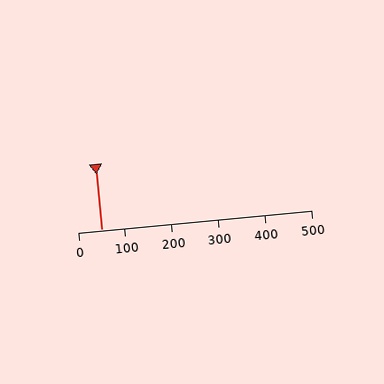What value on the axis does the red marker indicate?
The marker indicates approximately 50.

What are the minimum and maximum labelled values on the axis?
The axis runs from 0 to 500.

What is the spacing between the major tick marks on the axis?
The major ticks are spaced 100 apart.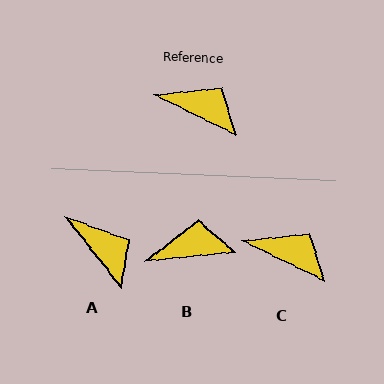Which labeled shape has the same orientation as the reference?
C.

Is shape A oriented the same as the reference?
No, it is off by about 26 degrees.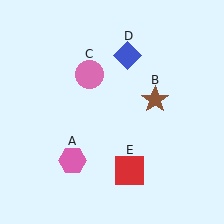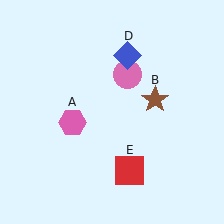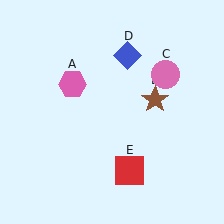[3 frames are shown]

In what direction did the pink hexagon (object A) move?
The pink hexagon (object A) moved up.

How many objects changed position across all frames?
2 objects changed position: pink hexagon (object A), pink circle (object C).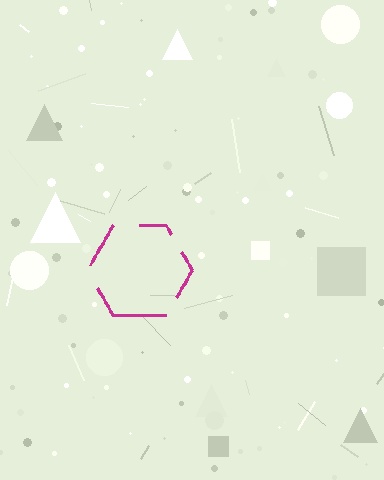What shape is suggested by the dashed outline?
The dashed outline suggests a hexagon.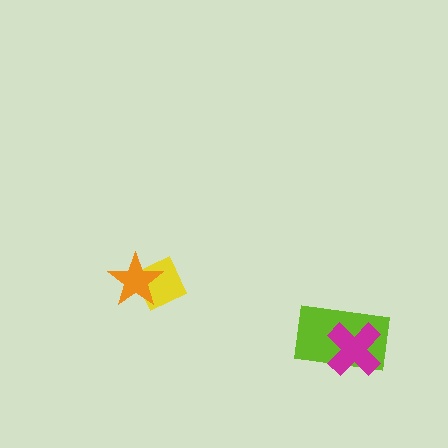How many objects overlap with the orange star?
1 object overlaps with the orange star.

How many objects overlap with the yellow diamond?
1 object overlaps with the yellow diamond.